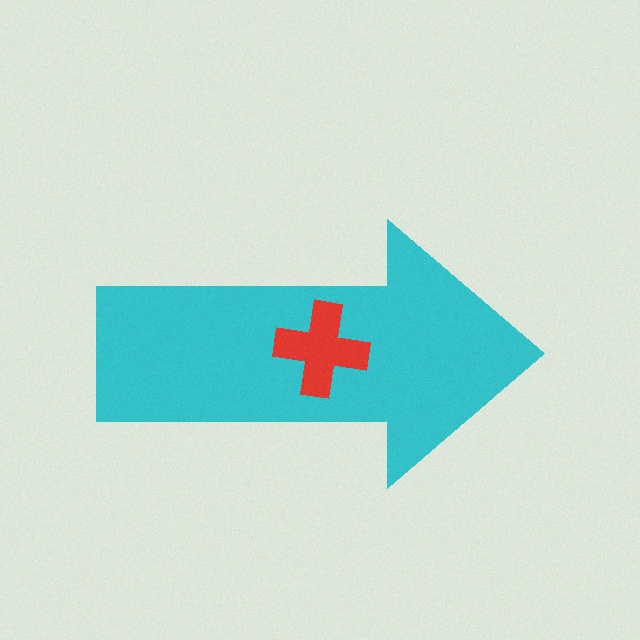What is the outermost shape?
The cyan arrow.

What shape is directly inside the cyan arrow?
The red cross.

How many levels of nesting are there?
2.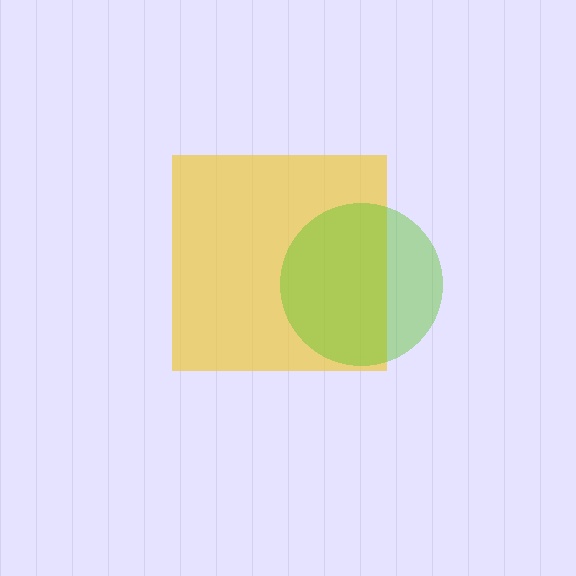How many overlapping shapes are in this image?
There are 2 overlapping shapes in the image.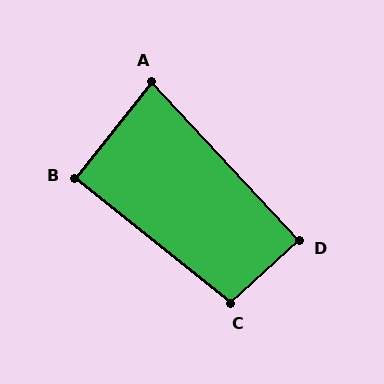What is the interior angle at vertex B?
Approximately 91 degrees (approximately right).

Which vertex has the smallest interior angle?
A, at approximately 81 degrees.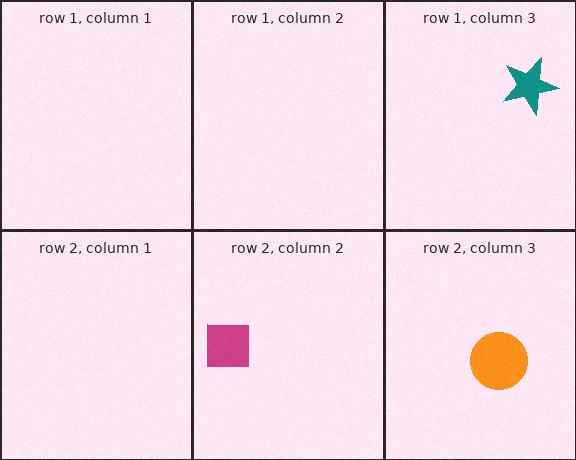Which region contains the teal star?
The row 1, column 3 region.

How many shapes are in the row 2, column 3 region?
1.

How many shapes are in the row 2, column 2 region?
1.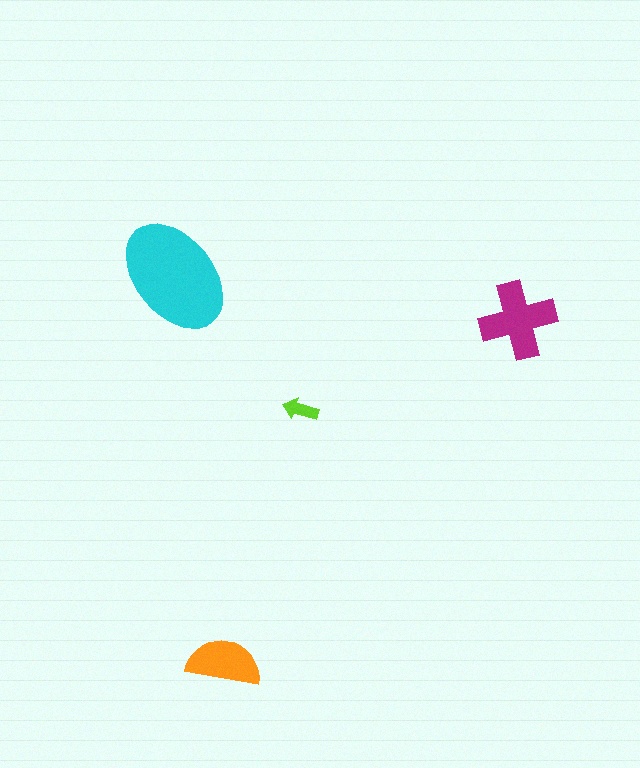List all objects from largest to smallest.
The cyan ellipse, the magenta cross, the orange semicircle, the lime arrow.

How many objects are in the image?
There are 4 objects in the image.